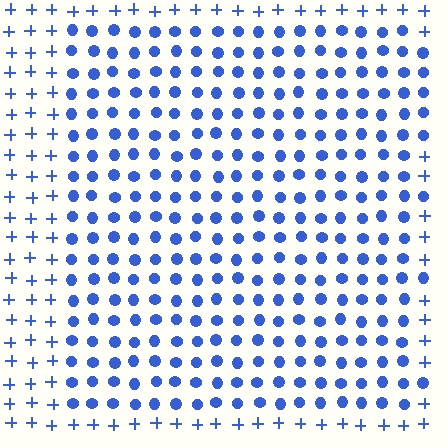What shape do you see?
I see a rectangle.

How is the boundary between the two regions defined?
The boundary is defined by a change in element shape: circles inside vs. plus signs outside. All elements share the same color and spacing.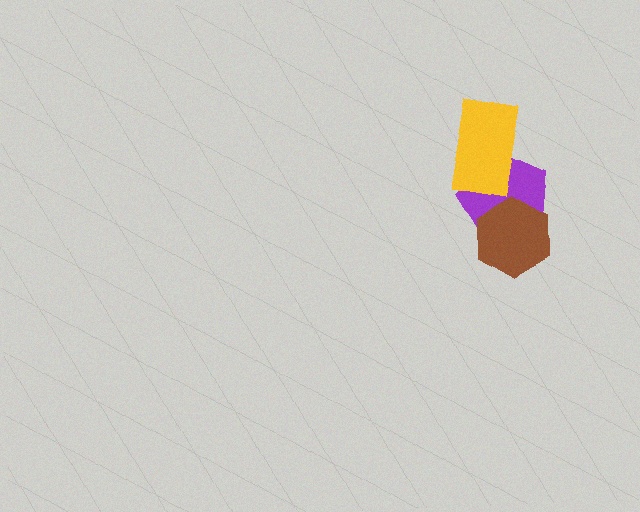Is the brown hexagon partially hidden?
No, no other shape covers it.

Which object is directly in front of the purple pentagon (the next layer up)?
The yellow rectangle is directly in front of the purple pentagon.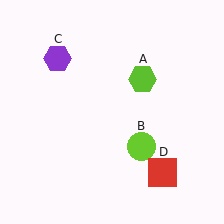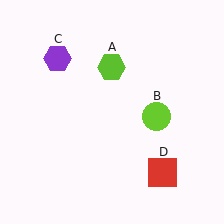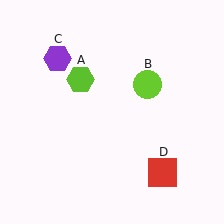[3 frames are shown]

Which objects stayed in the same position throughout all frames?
Purple hexagon (object C) and red square (object D) remained stationary.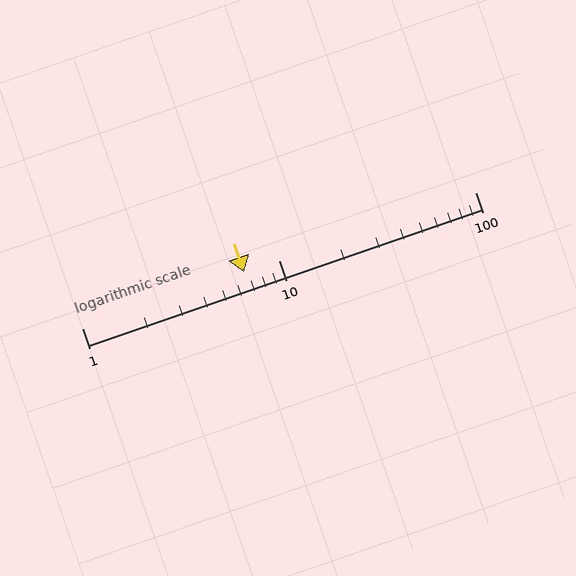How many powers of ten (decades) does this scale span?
The scale spans 2 decades, from 1 to 100.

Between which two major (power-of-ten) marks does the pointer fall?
The pointer is between 1 and 10.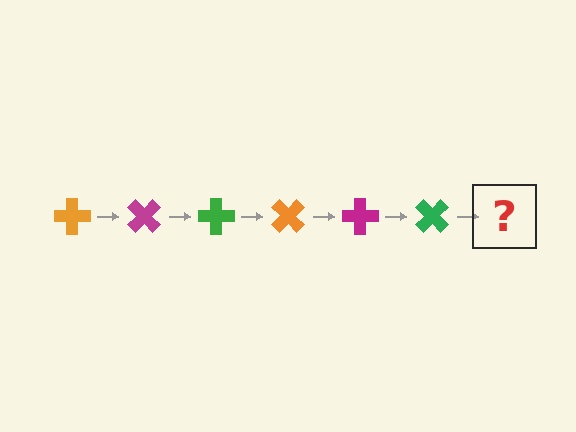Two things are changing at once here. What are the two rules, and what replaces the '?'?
The two rules are that it rotates 45 degrees each step and the color cycles through orange, magenta, and green. The '?' should be an orange cross, rotated 270 degrees from the start.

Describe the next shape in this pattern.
It should be an orange cross, rotated 270 degrees from the start.